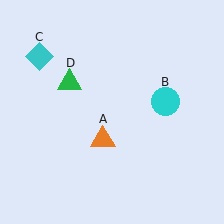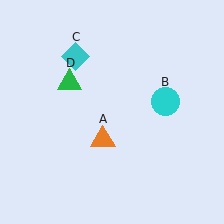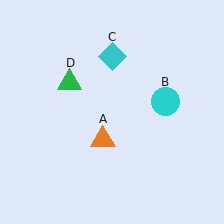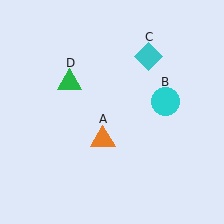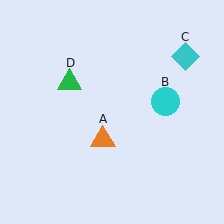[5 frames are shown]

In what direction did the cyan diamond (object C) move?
The cyan diamond (object C) moved right.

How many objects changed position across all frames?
1 object changed position: cyan diamond (object C).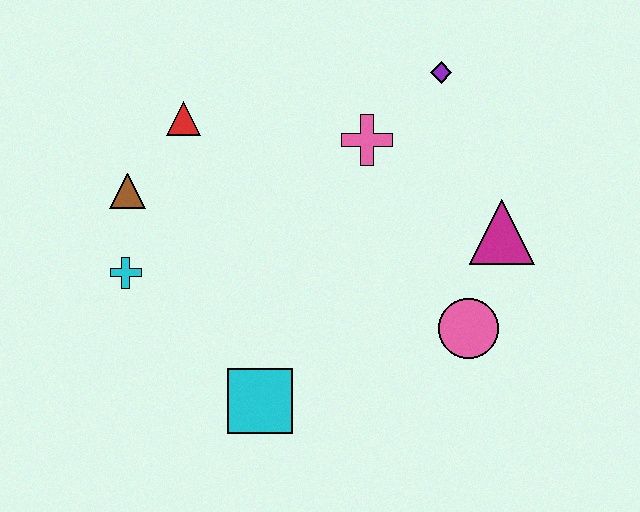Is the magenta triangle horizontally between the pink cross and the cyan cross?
No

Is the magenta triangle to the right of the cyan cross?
Yes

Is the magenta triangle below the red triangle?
Yes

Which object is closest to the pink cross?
The purple diamond is closest to the pink cross.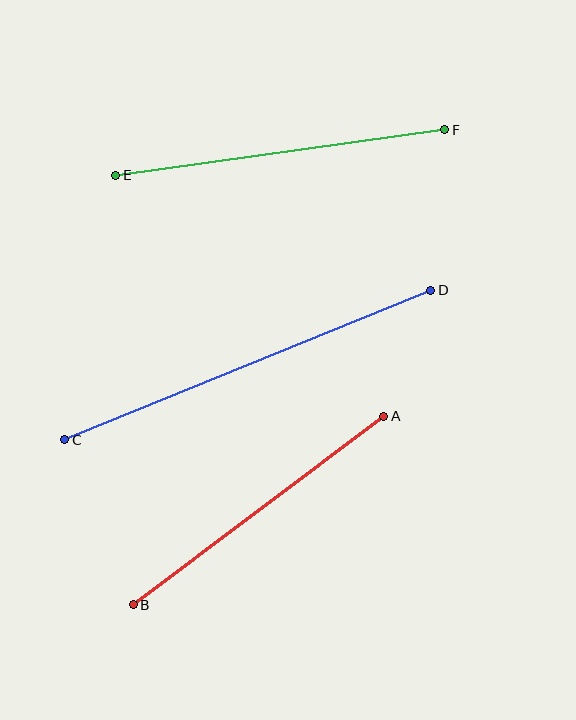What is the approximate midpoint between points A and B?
The midpoint is at approximately (259, 511) pixels.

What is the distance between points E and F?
The distance is approximately 332 pixels.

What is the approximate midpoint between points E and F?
The midpoint is at approximately (280, 152) pixels.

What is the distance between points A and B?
The distance is approximately 314 pixels.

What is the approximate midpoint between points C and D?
The midpoint is at approximately (248, 365) pixels.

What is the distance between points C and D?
The distance is approximately 395 pixels.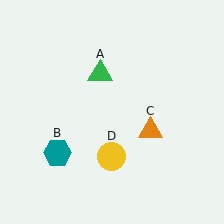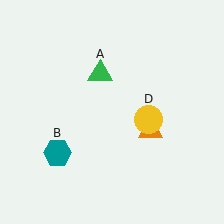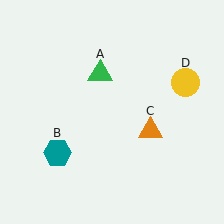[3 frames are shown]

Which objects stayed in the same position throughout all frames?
Green triangle (object A) and teal hexagon (object B) and orange triangle (object C) remained stationary.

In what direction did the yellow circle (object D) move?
The yellow circle (object D) moved up and to the right.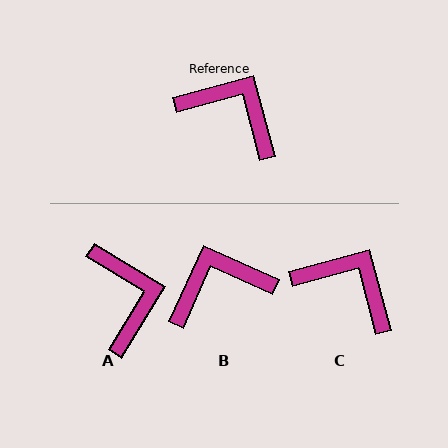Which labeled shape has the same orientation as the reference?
C.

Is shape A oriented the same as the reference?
No, it is off by about 46 degrees.